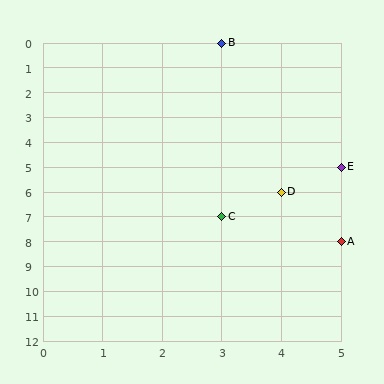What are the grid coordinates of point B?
Point B is at grid coordinates (3, 0).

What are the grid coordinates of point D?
Point D is at grid coordinates (4, 6).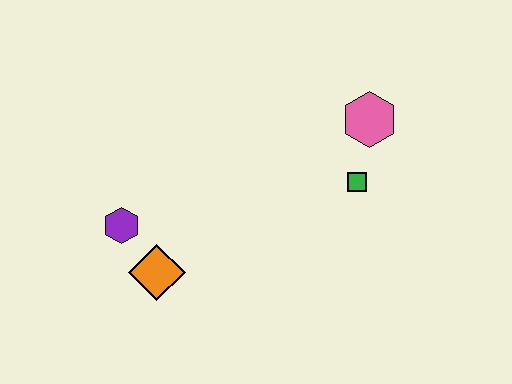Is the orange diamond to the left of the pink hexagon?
Yes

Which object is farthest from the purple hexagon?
The pink hexagon is farthest from the purple hexagon.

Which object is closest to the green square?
The pink hexagon is closest to the green square.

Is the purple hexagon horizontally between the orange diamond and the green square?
No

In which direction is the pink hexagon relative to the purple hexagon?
The pink hexagon is to the right of the purple hexagon.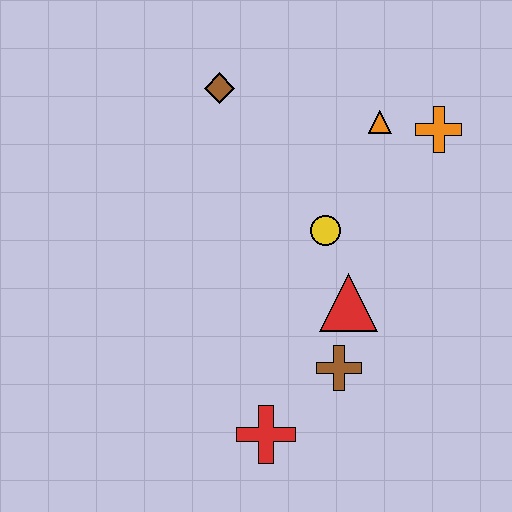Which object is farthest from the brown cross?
The brown diamond is farthest from the brown cross.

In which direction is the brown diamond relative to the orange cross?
The brown diamond is to the left of the orange cross.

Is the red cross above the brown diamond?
No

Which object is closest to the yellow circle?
The red triangle is closest to the yellow circle.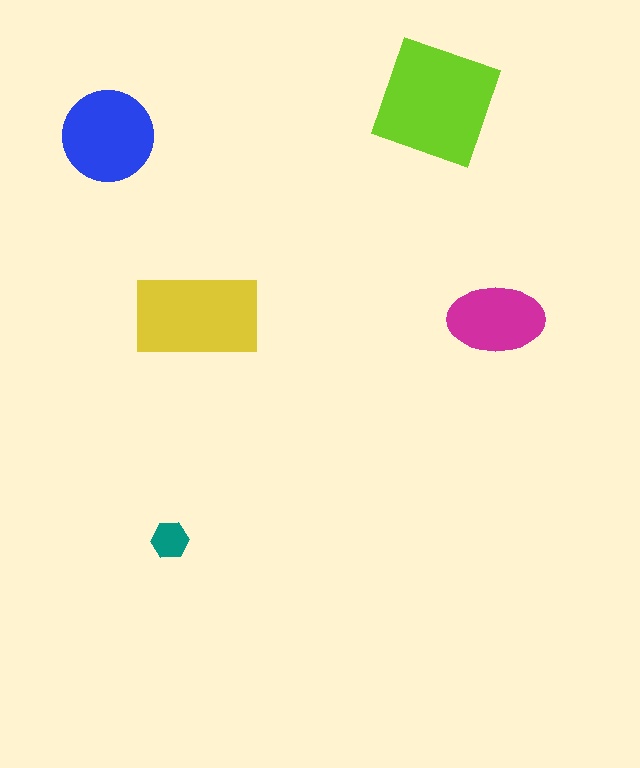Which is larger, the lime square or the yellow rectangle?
The lime square.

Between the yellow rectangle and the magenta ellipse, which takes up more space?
The yellow rectangle.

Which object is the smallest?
The teal hexagon.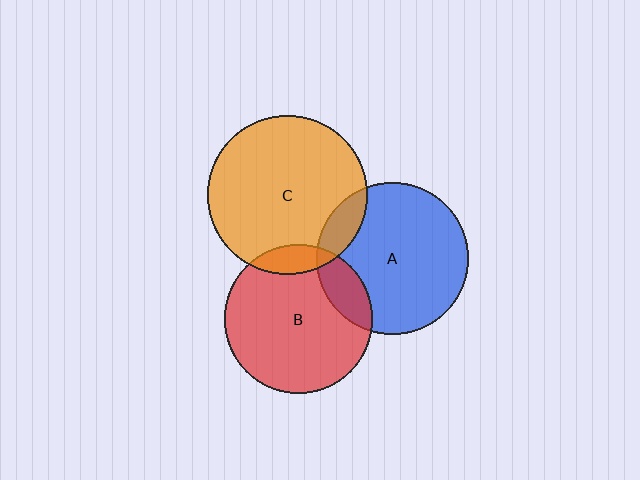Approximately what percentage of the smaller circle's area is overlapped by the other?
Approximately 10%.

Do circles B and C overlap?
Yes.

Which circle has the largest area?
Circle C (orange).